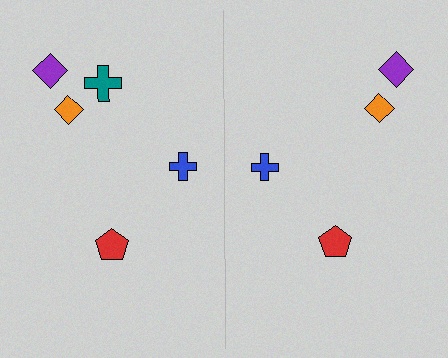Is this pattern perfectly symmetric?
No, the pattern is not perfectly symmetric. A teal cross is missing from the right side.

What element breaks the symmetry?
A teal cross is missing from the right side.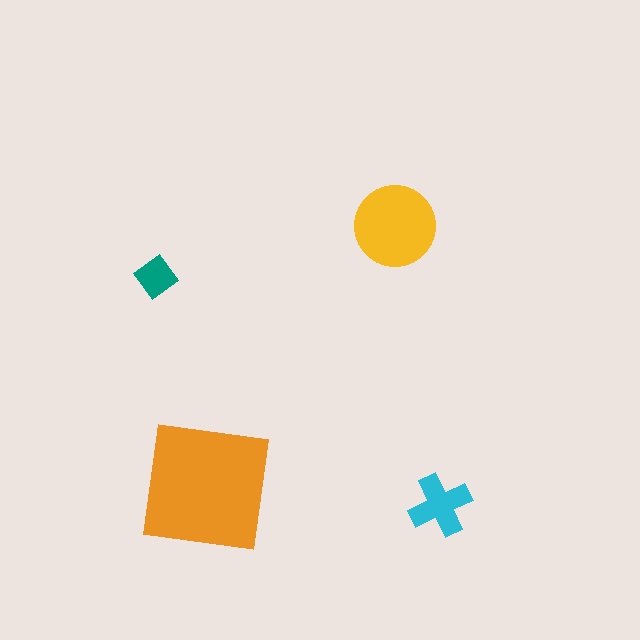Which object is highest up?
The yellow circle is topmost.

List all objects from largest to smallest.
The orange square, the yellow circle, the cyan cross, the teal diamond.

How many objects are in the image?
There are 4 objects in the image.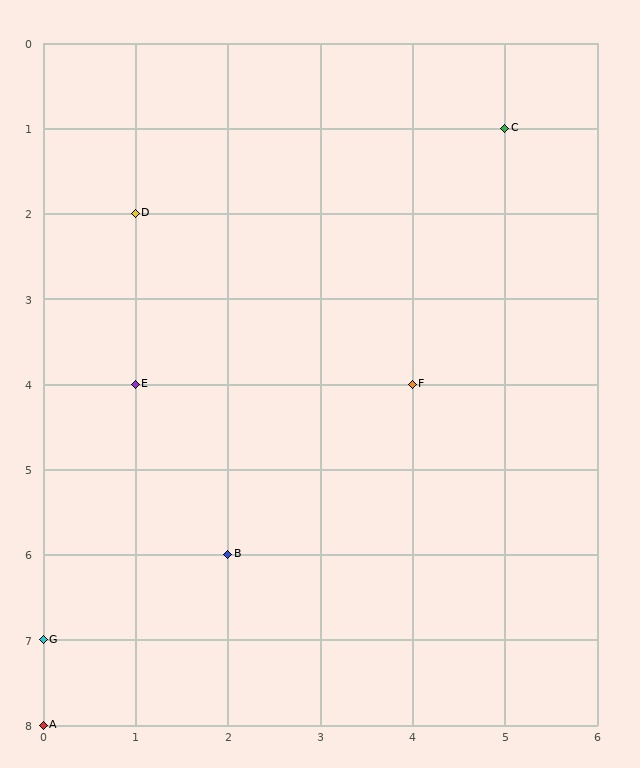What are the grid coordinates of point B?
Point B is at grid coordinates (2, 6).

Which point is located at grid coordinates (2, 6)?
Point B is at (2, 6).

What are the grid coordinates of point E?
Point E is at grid coordinates (1, 4).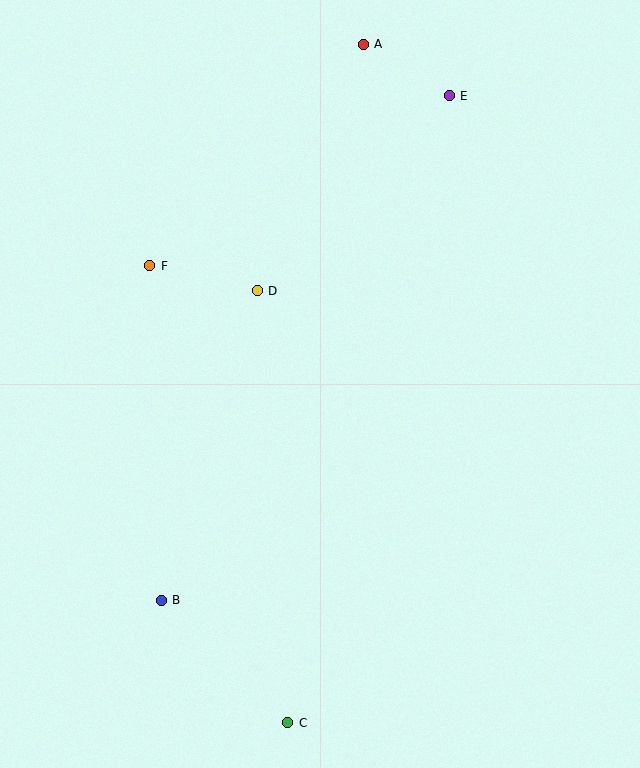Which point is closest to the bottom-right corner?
Point C is closest to the bottom-right corner.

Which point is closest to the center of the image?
Point D at (257, 291) is closest to the center.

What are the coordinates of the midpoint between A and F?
The midpoint between A and F is at (257, 155).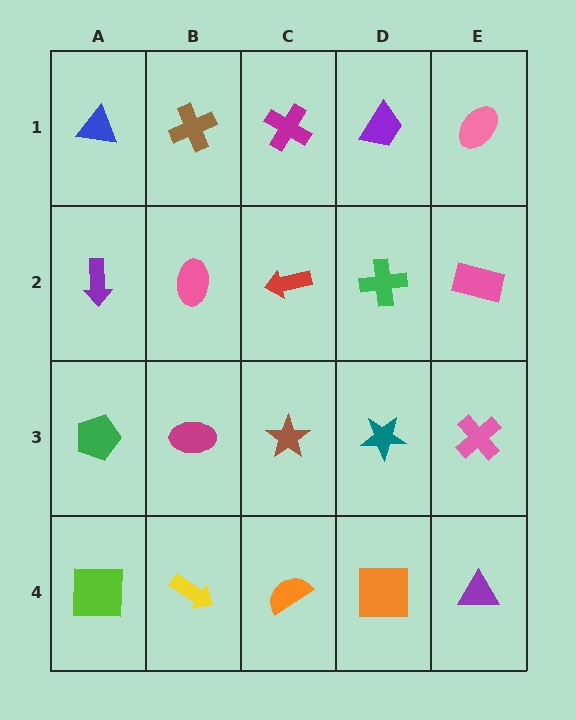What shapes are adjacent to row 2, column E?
A pink ellipse (row 1, column E), a pink cross (row 3, column E), a green cross (row 2, column D).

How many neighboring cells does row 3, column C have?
4.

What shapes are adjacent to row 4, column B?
A magenta ellipse (row 3, column B), a lime square (row 4, column A), an orange semicircle (row 4, column C).